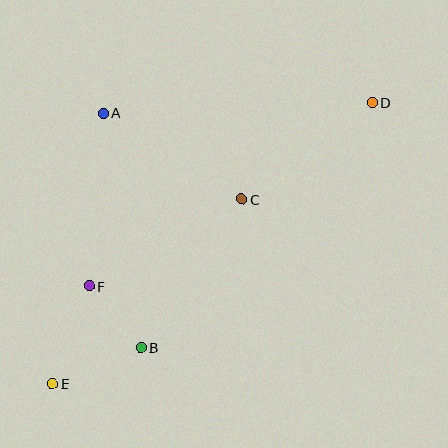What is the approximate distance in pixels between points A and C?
The distance between A and C is approximately 163 pixels.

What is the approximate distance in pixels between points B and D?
The distance between B and D is approximately 337 pixels.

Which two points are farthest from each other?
Points D and E are farthest from each other.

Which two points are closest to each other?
Points B and F are closest to each other.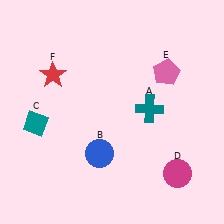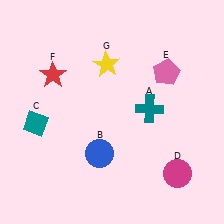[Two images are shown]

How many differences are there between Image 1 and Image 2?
There is 1 difference between the two images.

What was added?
A yellow star (G) was added in Image 2.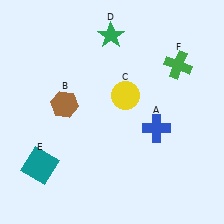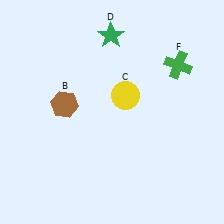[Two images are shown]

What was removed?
The teal square (E), the blue cross (A) were removed in Image 2.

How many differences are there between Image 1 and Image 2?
There are 2 differences between the two images.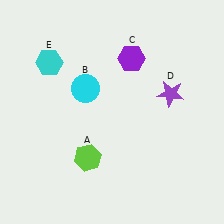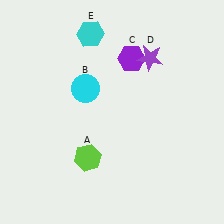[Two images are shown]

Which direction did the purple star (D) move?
The purple star (D) moved up.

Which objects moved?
The objects that moved are: the purple star (D), the cyan hexagon (E).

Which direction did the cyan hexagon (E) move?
The cyan hexagon (E) moved right.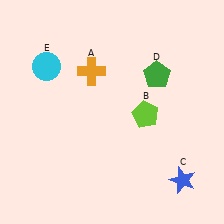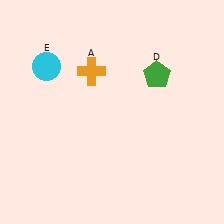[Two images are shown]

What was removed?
The blue star (C), the lime pentagon (B) were removed in Image 2.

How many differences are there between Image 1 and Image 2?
There are 2 differences between the two images.